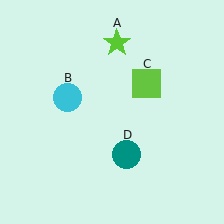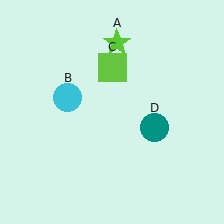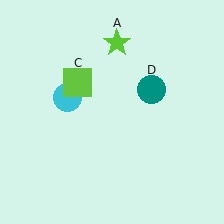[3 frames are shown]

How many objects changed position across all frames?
2 objects changed position: lime square (object C), teal circle (object D).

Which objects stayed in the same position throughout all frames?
Lime star (object A) and cyan circle (object B) remained stationary.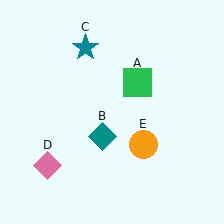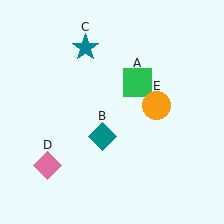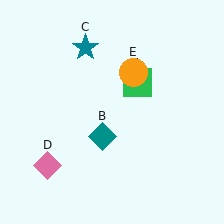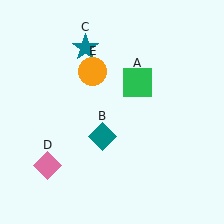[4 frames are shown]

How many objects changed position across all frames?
1 object changed position: orange circle (object E).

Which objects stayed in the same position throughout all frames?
Green square (object A) and teal diamond (object B) and teal star (object C) and pink diamond (object D) remained stationary.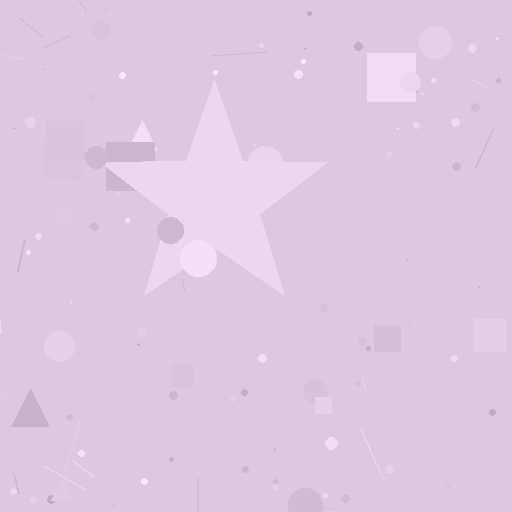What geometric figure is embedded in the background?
A star is embedded in the background.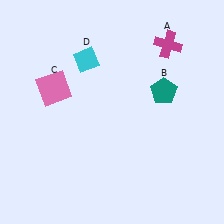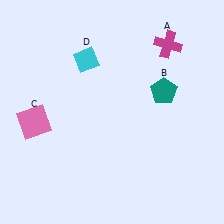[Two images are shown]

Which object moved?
The pink square (C) moved down.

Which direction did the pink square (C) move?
The pink square (C) moved down.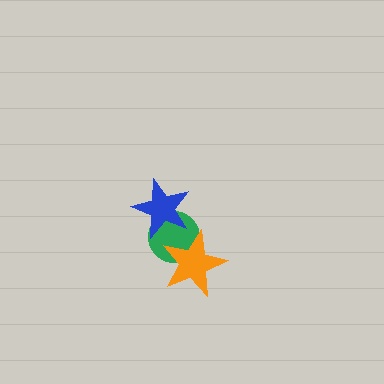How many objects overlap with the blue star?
1 object overlaps with the blue star.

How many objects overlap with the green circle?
2 objects overlap with the green circle.